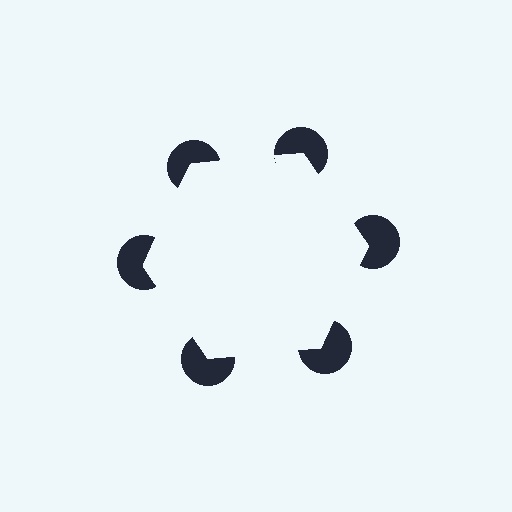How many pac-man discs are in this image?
There are 6 — one at each vertex of the illusory hexagon.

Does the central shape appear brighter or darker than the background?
It typically appears slightly brighter than the background, even though no actual brightness change is drawn.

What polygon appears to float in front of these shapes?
An illusory hexagon — its edges are inferred from the aligned wedge cuts in the pac-man discs, not physically drawn.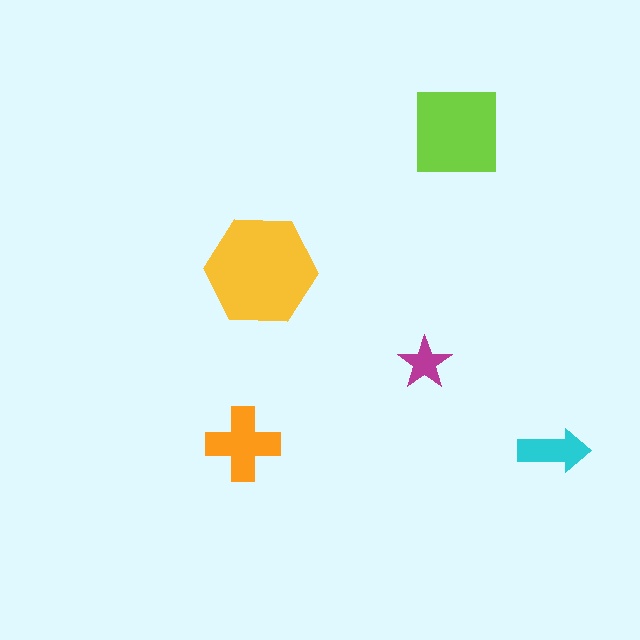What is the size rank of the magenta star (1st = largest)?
5th.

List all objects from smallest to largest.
The magenta star, the cyan arrow, the orange cross, the lime square, the yellow hexagon.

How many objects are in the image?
There are 5 objects in the image.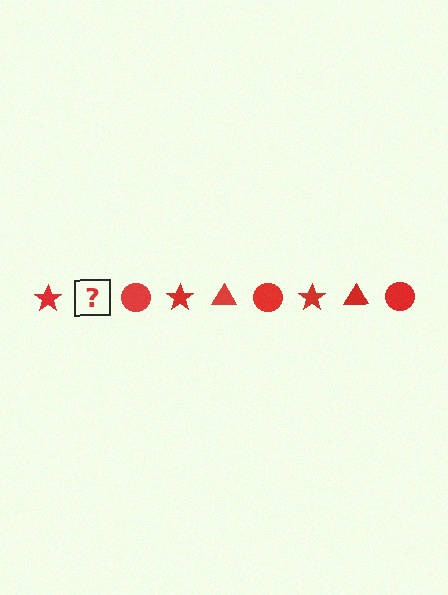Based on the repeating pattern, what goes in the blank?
The blank should be a red triangle.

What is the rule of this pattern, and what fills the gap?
The rule is that the pattern cycles through star, triangle, circle shapes in red. The gap should be filled with a red triangle.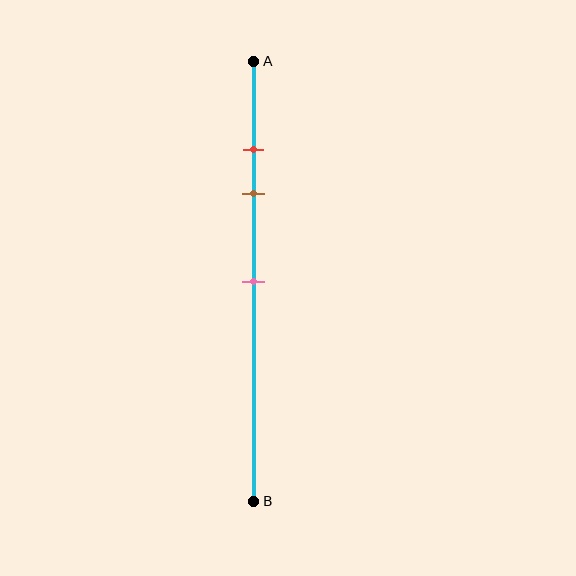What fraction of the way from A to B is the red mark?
The red mark is approximately 20% (0.2) of the way from A to B.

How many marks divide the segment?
There are 3 marks dividing the segment.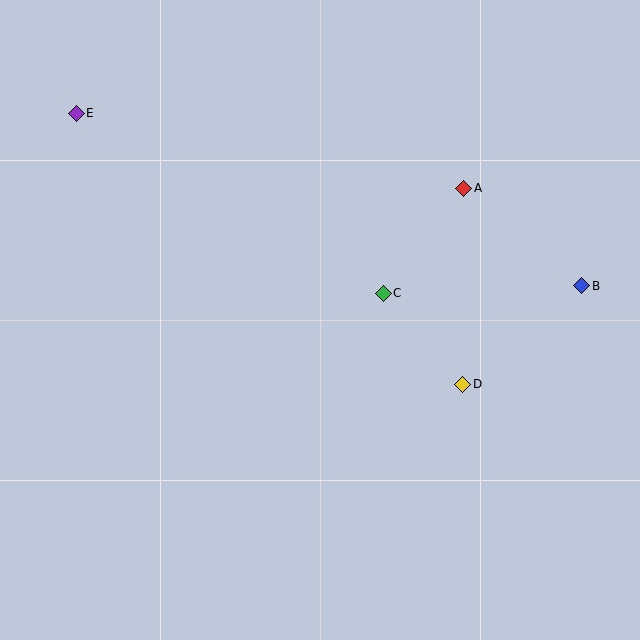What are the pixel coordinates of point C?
Point C is at (383, 293).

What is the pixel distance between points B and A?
The distance between B and A is 153 pixels.